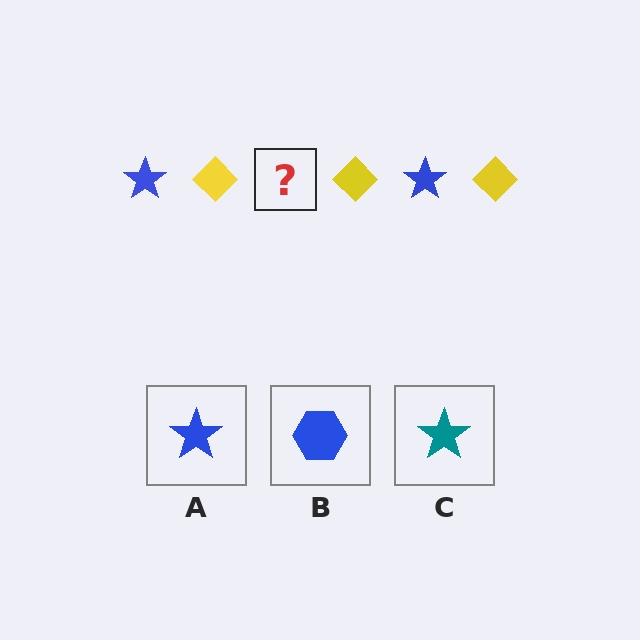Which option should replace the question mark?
Option A.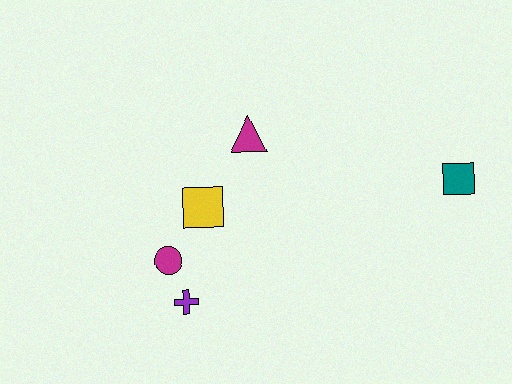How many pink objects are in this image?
There are no pink objects.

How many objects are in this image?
There are 5 objects.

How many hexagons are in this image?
There are no hexagons.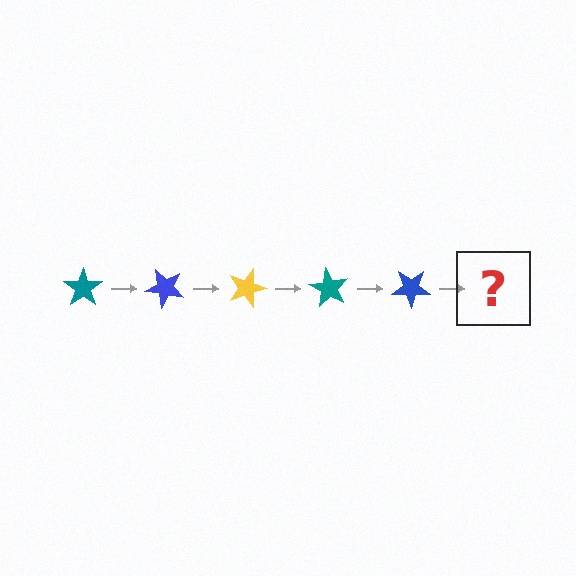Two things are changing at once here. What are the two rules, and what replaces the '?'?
The two rules are that it rotates 45 degrees each step and the color cycles through teal, blue, and yellow. The '?' should be a yellow star, rotated 225 degrees from the start.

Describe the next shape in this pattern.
It should be a yellow star, rotated 225 degrees from the start.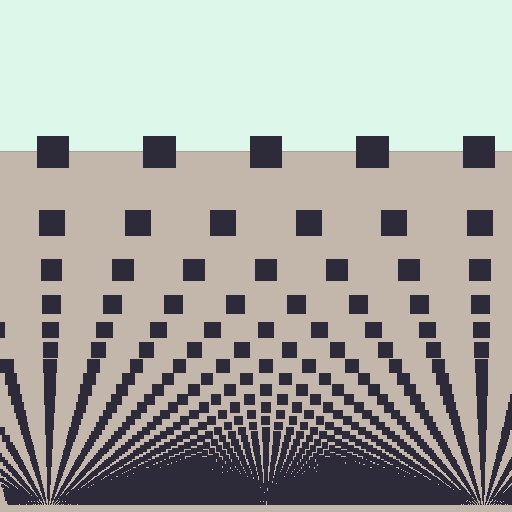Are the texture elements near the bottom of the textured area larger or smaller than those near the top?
Smaller. The gradient is inverted — elements near the bottom are smaller and denser.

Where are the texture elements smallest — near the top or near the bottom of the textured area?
Near the bottom.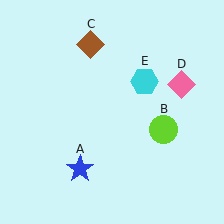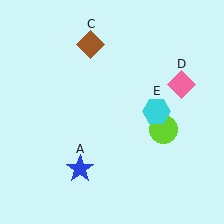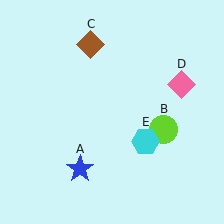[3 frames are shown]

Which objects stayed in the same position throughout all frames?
Blue star (object A) and lime circle (object B) and brown diamond (object C) and pink diamond (object D) remained stationary.